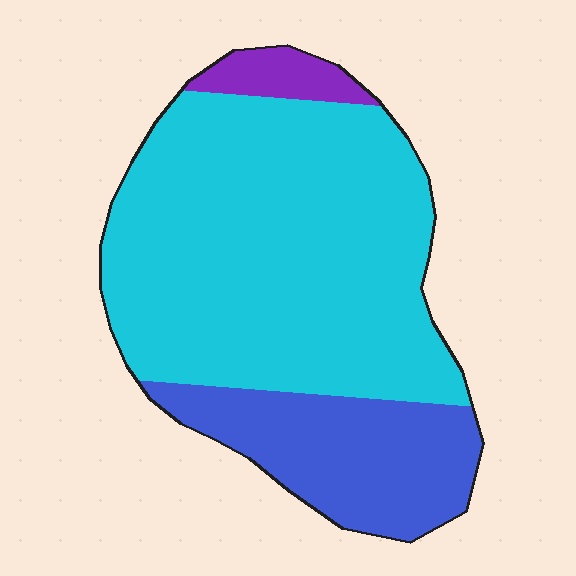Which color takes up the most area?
Cyan, at roughly 70%.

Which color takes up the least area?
Purple, at roughly 5%.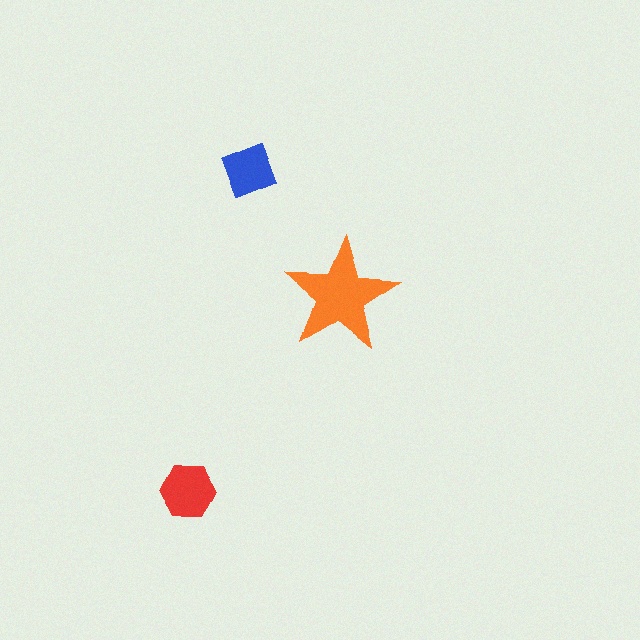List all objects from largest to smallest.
The orange star, the red hexagon, the blue diamond.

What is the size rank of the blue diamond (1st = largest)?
3rd.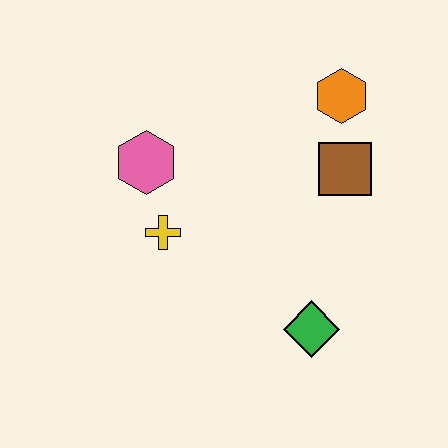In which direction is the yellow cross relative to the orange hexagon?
The yellow cross is to the left of the orange hexagon.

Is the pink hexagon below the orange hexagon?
Yes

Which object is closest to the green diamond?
The brown square is closest to the green diamond.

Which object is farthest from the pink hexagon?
The green diamond is farthest from the pink hexagon.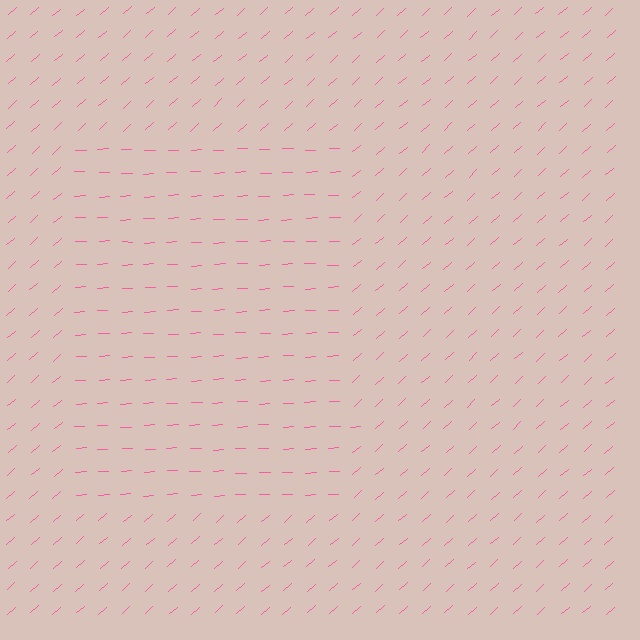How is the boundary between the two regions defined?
The boundary is defined purely by a change in line orientation (approximately 39 degrees difference). All lines are the same color and thickness.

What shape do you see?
I see a rectangle.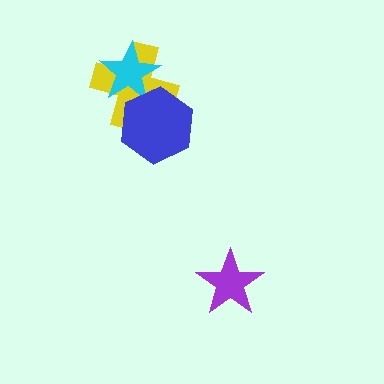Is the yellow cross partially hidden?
Yes, it is partially covered by another shape.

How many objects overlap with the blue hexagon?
2 objects overlap with the blue hexagon.